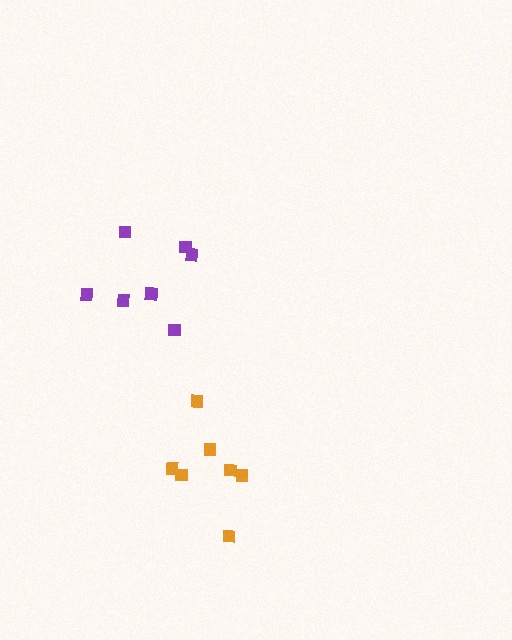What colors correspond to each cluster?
The clusters are colored: orange, purple.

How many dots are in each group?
Group 1: 7 dots, Group 2: 7 dots (14 total).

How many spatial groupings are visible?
There are 2 spatial groupings.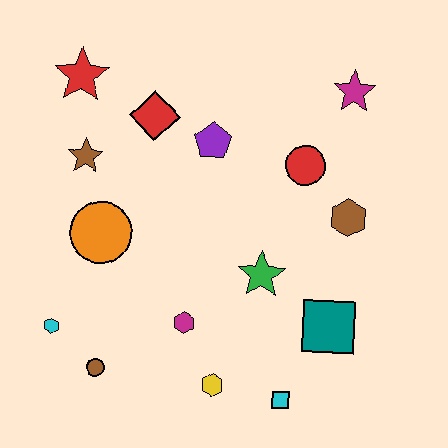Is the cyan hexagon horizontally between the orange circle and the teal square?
No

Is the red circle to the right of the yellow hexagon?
Yes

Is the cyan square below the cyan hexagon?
Yes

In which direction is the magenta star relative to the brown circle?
The magenta star is above the brown circle.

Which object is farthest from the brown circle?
The magenta star is farthest from the brown circle.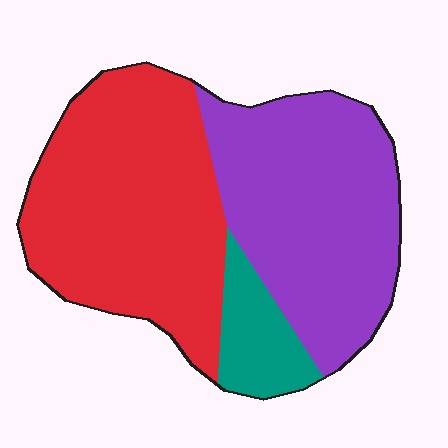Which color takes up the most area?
Red, at roughly 45%.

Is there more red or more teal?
Red.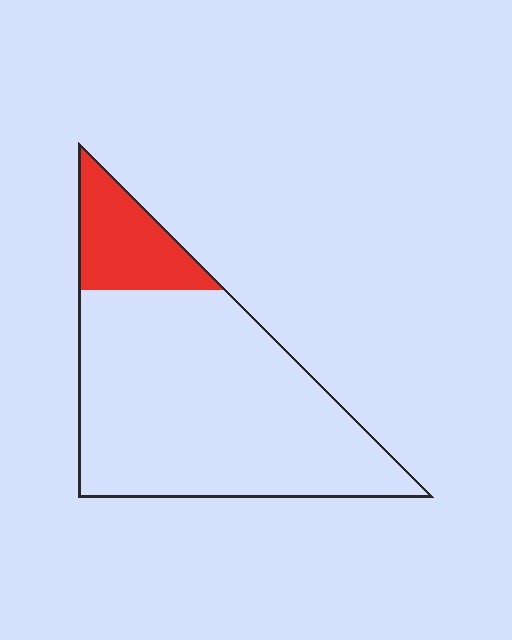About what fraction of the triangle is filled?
About one sixth (1/6).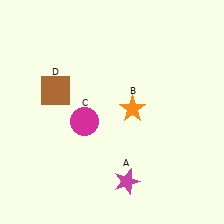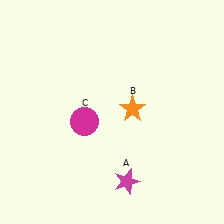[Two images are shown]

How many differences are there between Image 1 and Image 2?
There is 1 difference between the two images.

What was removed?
The brown square (D) was removed in Image 2.